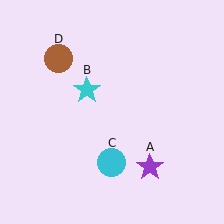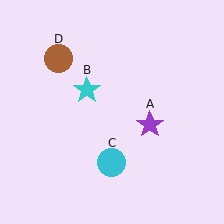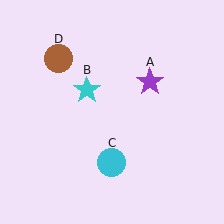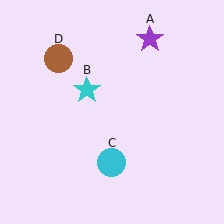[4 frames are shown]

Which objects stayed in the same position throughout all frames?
Cyan star (object B) and cyan circle (object C) and brown circle (object D) remained stationary.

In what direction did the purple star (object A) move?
The purple star (object A) moved up.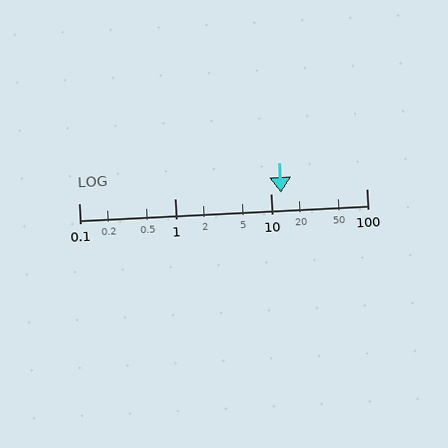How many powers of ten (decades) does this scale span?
The scale spans 3 decades, from 0.1 to 100.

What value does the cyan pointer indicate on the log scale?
The pointer indicates approximately 13.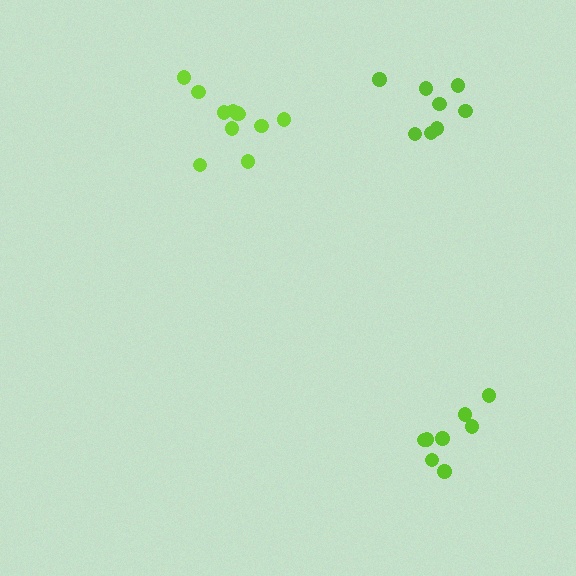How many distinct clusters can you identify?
There are 3 distinct clusters.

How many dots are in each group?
Group 1: 8 dots, Group 2: 11 dots, Group 3: 8 dots (27 total).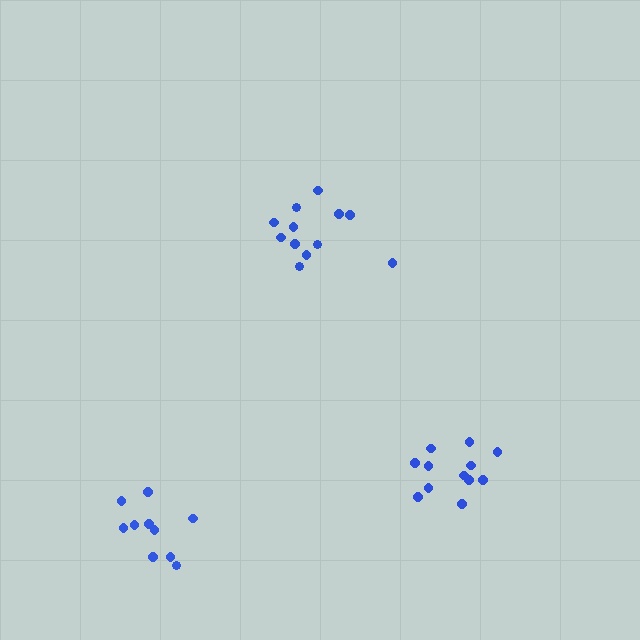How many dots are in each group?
Group 1: 12 dots, Group 2: 12 dots, Group 3: 10 dots (34 total).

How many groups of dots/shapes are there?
There are 3 groups.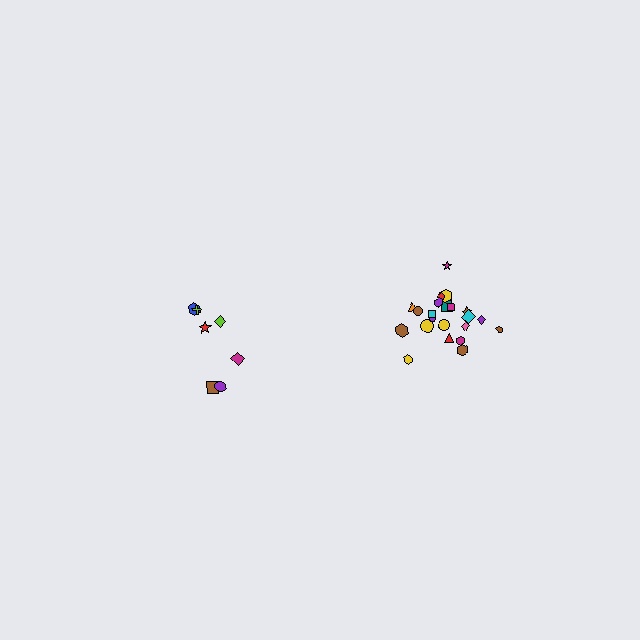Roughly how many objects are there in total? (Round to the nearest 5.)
Roughly 30 objects in total.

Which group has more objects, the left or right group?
The right group.